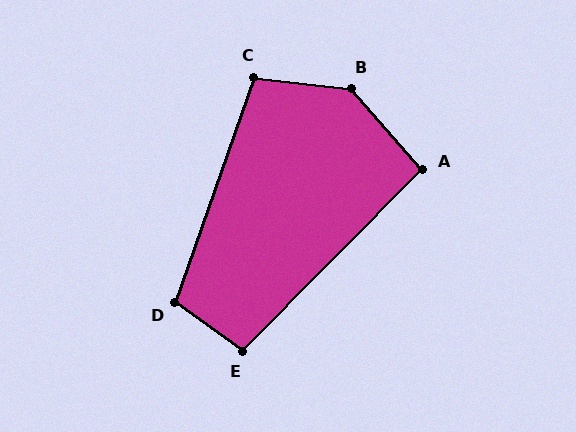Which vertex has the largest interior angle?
B, at approximately 137 degrees.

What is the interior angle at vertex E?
Approximately 99 degrees (obtuse).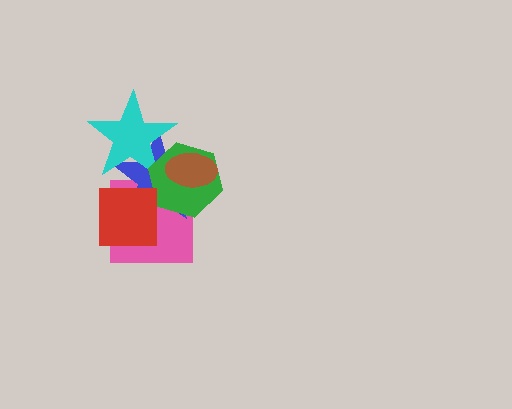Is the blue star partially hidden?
Yes, it is partially covered by another shape.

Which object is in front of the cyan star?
The green hexagon is in front of the cyan star.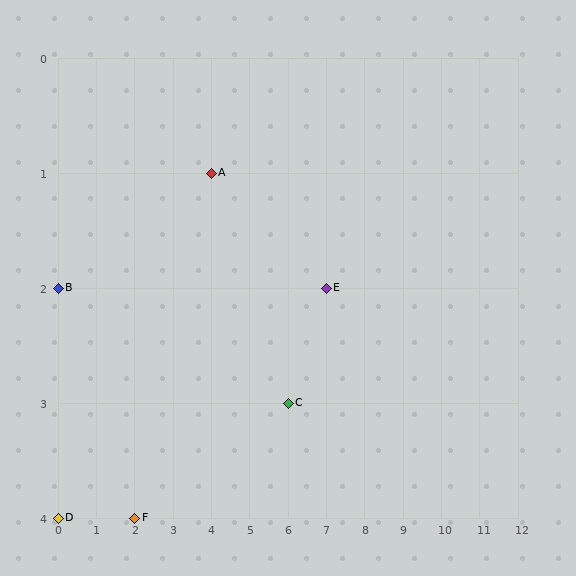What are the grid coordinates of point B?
Point B is at grid coordinates (0, 2).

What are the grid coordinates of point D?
Point D is at grid coordinates (0, 4).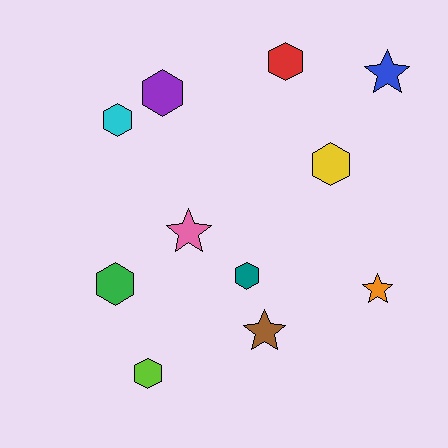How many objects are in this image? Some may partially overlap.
There are 11 objects.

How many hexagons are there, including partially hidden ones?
There are 7 hexagons.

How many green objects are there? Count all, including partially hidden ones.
There is 1 green object.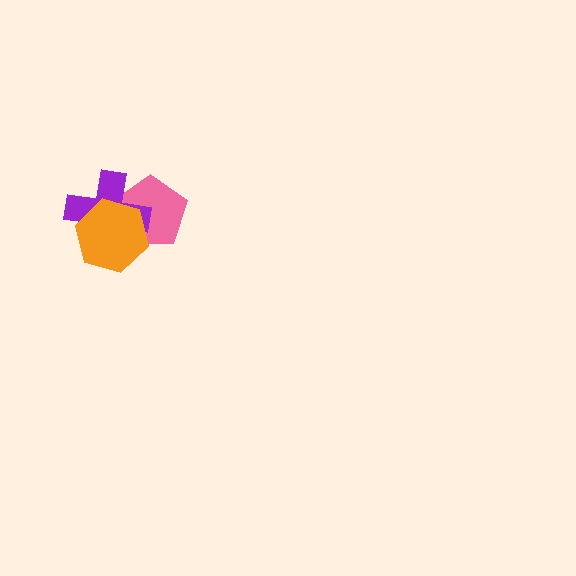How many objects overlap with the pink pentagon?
2 objects overlap with the pink pentagon.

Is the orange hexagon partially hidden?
No, no other shape covers it.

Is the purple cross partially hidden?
Yes, it is partially covered by another shape.